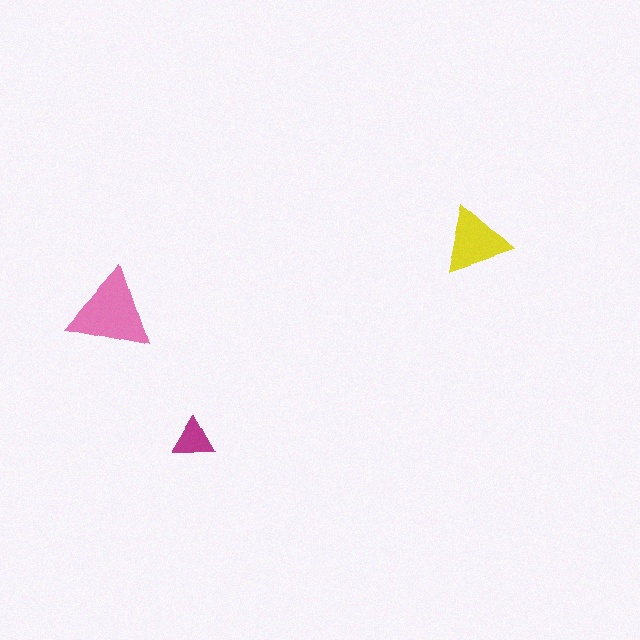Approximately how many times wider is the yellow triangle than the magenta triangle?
About 1.5 times wider.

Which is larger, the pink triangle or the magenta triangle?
The pink one.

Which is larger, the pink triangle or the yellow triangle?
The pink one.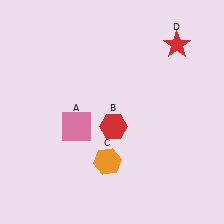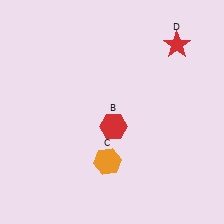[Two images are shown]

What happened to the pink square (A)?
The pink square (A) was removed in Image 2. It was in the bottom-left area of Image 1.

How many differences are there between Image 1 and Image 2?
There is 1 difference between the two images.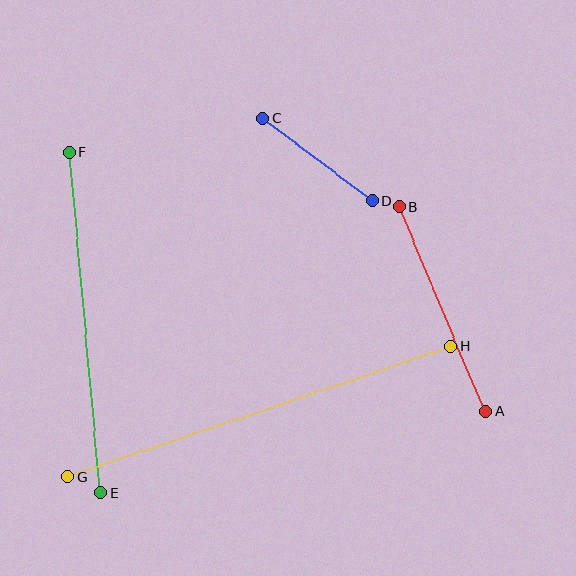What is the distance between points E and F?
The distance is approximately 342 pixels.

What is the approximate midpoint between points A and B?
The midpoint is at approximately (442, 309) pixels.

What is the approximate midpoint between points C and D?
The midpoint is at approximately (317, 159) pixels.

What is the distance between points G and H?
The distance is approximately 405 pixels.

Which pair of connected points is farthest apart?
Points G and H are farthest apart.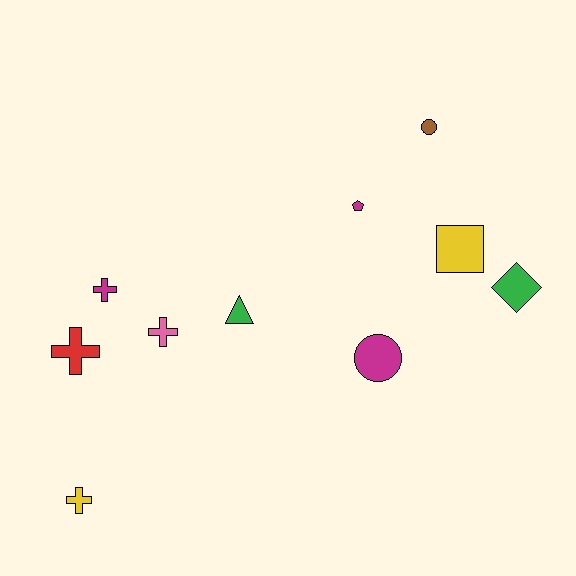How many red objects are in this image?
There is 1 red object.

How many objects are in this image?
There are 10 objects.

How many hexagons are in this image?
There are no hexagons.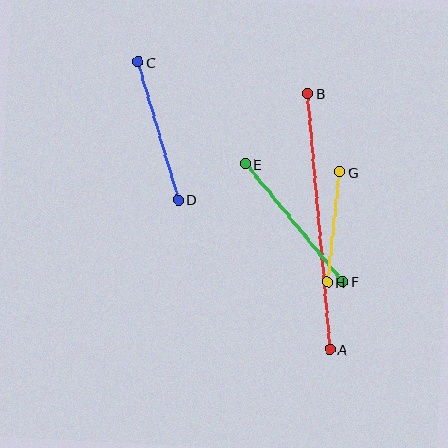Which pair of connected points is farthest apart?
Points A and B are farthest apart.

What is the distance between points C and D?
The distance is approximately 143 pixels.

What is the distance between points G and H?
The distance is approximately 111 pixels.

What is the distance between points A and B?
The distance is approximately 257 pixels.